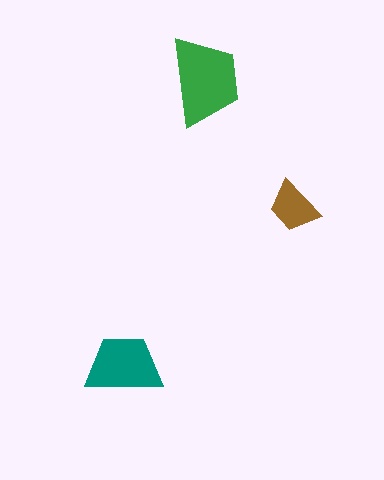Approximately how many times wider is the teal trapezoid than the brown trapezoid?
About 1.5 times wider.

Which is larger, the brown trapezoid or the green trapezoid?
The green one.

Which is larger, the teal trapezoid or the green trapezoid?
The green one.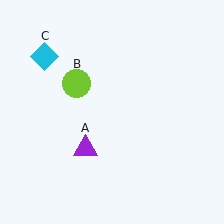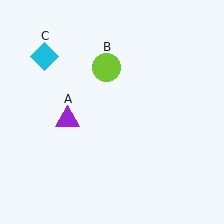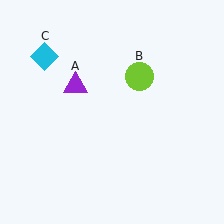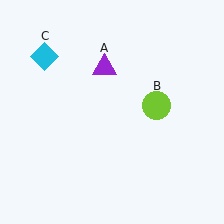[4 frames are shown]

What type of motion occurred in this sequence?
The purple triangle (object A), lime circle (object B) rotated clockwise around the center of the scene.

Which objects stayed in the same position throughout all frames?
Cyan diamond (object C) remained stationary.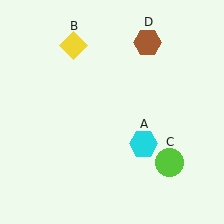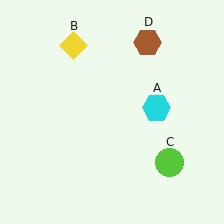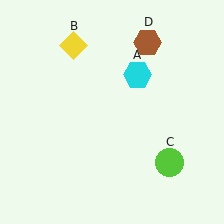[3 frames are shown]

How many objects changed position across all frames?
1 object changed position: cyan hexagon (object A).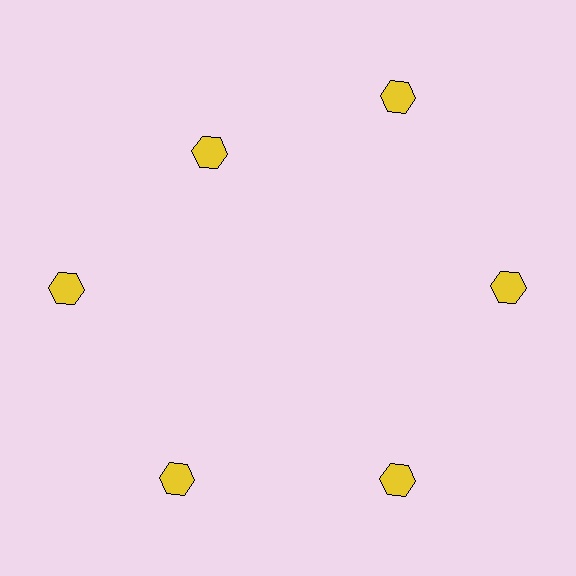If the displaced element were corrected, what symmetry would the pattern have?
It would have 6-fold rotational symmetry — the pattern would map onto itself every 60 degrees.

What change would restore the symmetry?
The symmetry would be restored by moving it outward, back onto the ring so that all 6 hexagons sit at equal angles and equal distance from the center.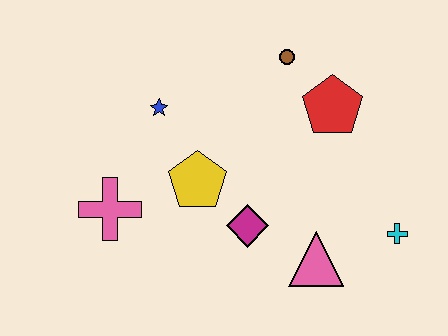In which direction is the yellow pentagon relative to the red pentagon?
The yellow pentagon is to the left of the red pentagon.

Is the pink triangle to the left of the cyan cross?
Yes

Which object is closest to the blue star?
The yellow pentagon is closest to the blue star.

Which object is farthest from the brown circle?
The pink cross is farthest from the brown circle.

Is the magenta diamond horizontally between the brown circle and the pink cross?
Yes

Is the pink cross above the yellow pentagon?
No